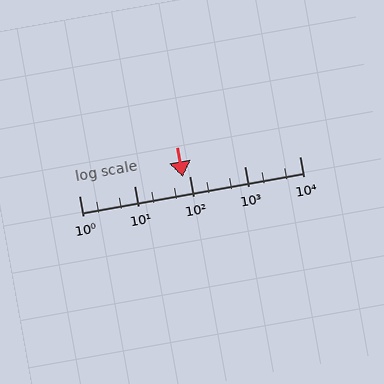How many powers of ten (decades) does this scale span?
The scale spans 4 decades, from 1 to 10000.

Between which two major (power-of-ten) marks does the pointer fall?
The pointer is between 10 and 100.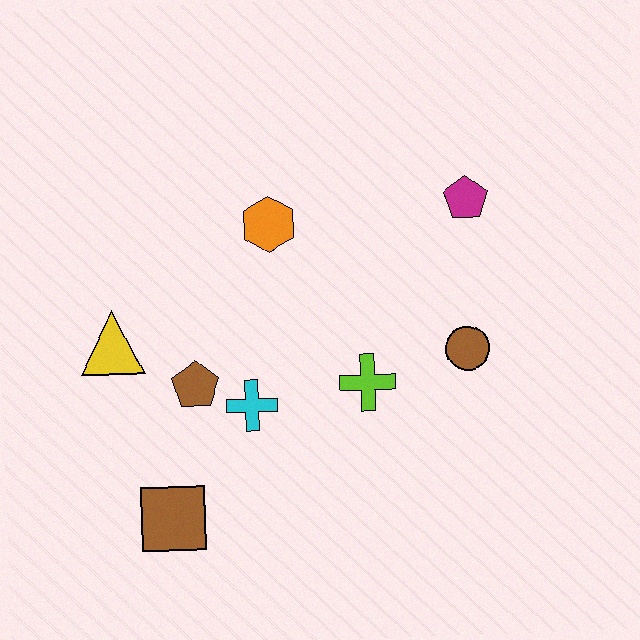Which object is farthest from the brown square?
The magenta pentagon is farthest from the brown square.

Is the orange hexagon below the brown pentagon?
No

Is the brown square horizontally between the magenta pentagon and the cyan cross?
No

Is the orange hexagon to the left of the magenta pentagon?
Yes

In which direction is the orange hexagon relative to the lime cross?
The orange hexagon is above the lime cross.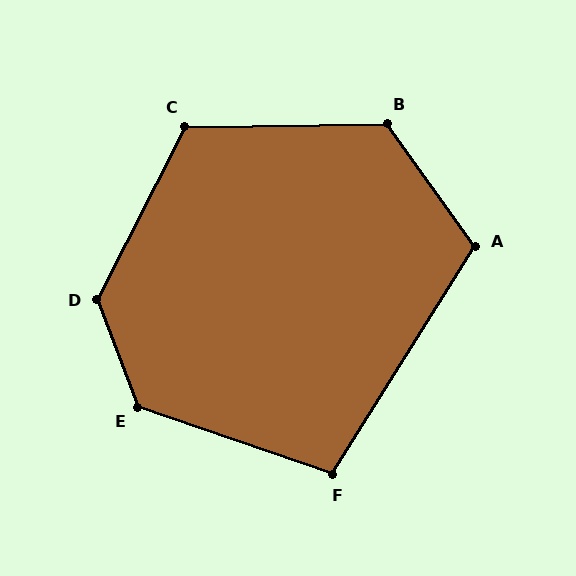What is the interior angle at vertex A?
Approximately 112 degrees (obtuse).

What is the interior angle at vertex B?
Approximately 125 degrees (obtuse).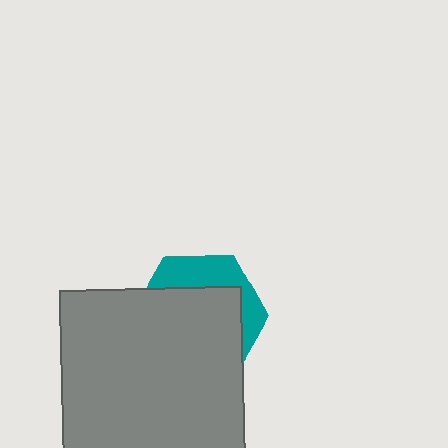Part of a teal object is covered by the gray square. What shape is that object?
It is a hexagon.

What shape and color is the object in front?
The object in front is a gray square.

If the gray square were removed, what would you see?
You would see the complete teal hexagon.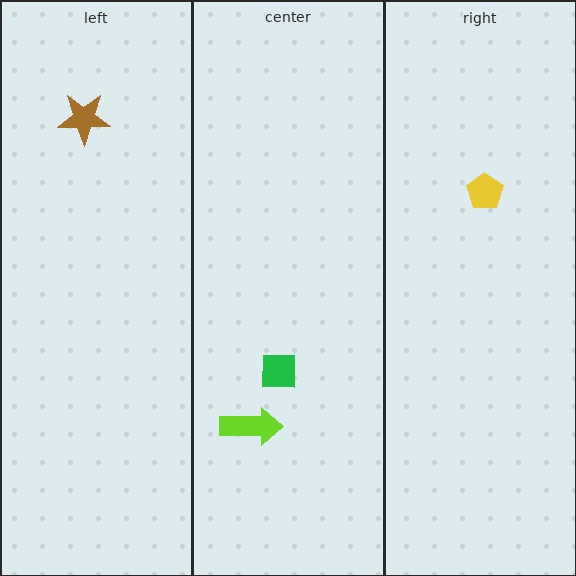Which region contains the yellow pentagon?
The right region.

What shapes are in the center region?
The lime arrow, the green square.